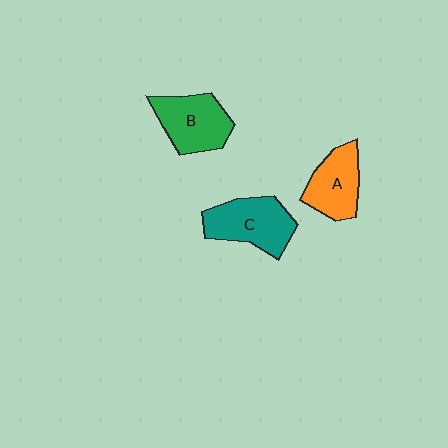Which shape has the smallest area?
Shape A (orange).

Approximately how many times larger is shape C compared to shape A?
Approximately 1.2 times.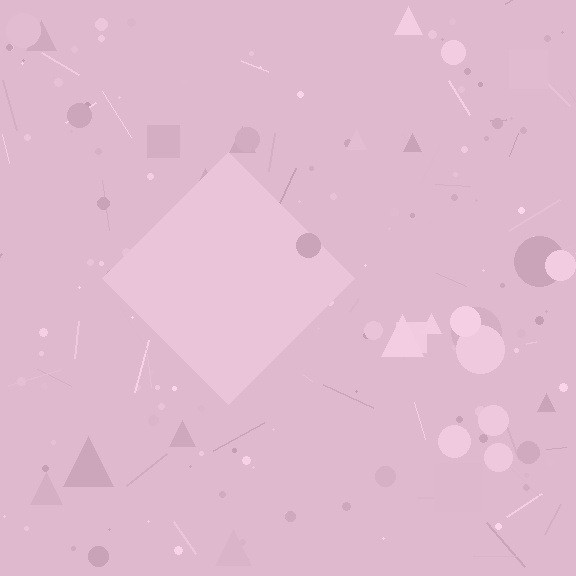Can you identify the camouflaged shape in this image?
The camouflaged shape is a diamond.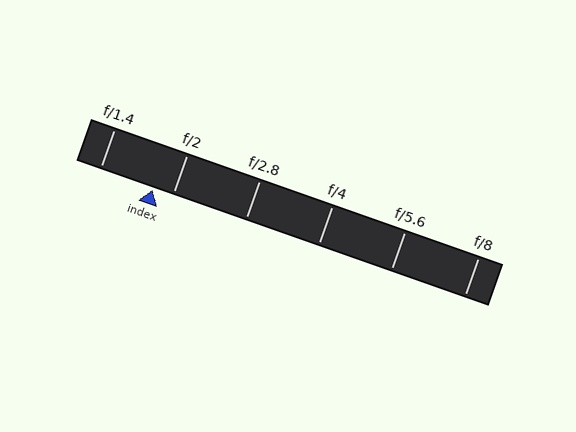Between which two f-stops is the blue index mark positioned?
The index mark is between f/1.4 and f/2.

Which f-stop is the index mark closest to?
The index mark is closest to f/2.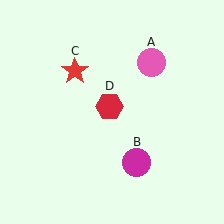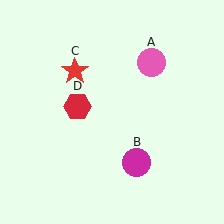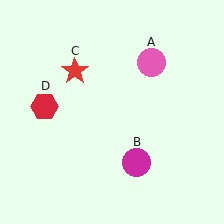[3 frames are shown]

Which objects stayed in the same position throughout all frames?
Pink circle (object A) and magenta circle (object B) and red star (object C) remained stationary.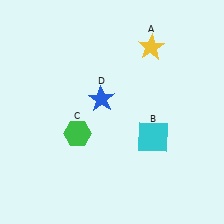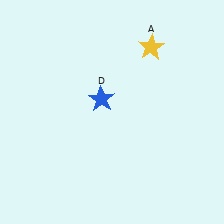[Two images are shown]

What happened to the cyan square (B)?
The cyan square (B) was removed in Image 2. It was in the bottom-right area of Image 1.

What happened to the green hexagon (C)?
The green hexagon (C) was removed in Image 2. It was in the bottom-left area of Image 1.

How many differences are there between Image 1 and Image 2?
There are 2 differences between the two images.